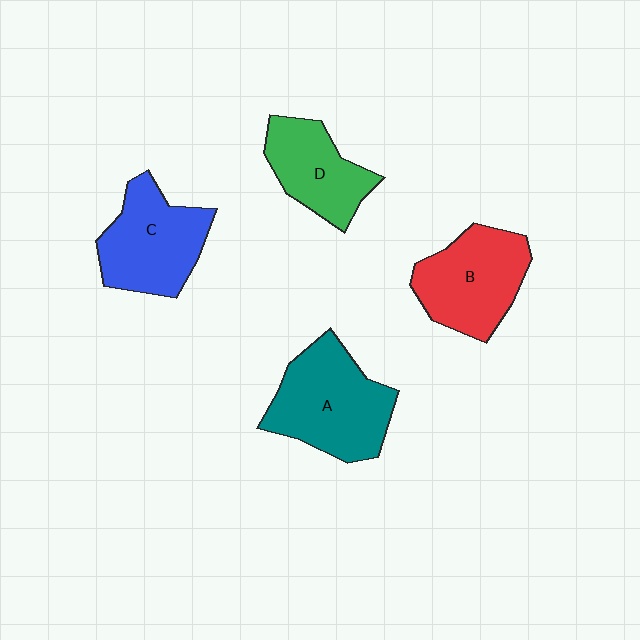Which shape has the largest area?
Shape A (teal).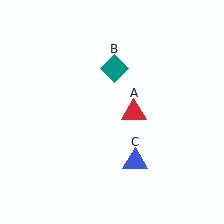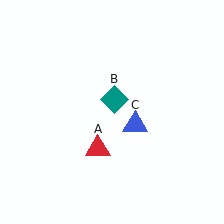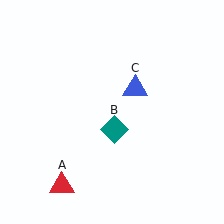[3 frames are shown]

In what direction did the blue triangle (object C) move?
The blue triangle (object C) moved up.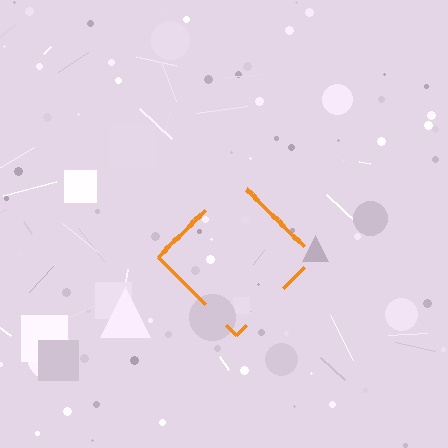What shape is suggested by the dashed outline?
The dashed outline suggests a diamond.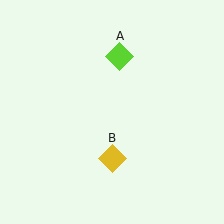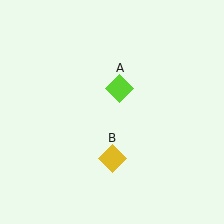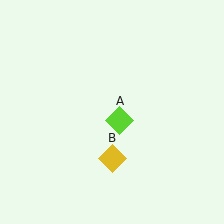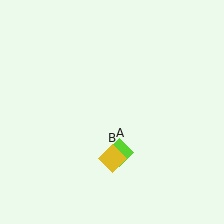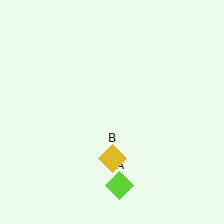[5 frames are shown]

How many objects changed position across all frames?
1 object changed position: lime diamond (object A).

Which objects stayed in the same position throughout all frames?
Yellow diamond (object B) remained stationary.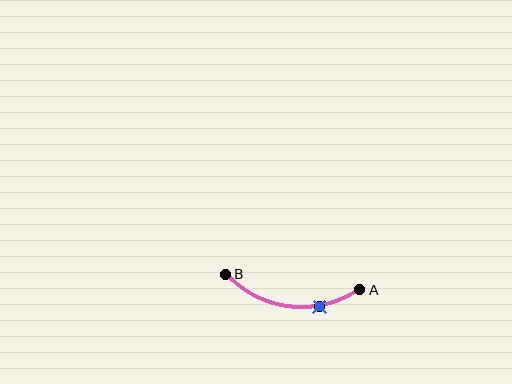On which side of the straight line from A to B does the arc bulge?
The arc bulges below the straight line connecting A and B.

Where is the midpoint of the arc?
The arc midpoint is the point on the curve farthest from the straight line joining A and B. It sits below that line.